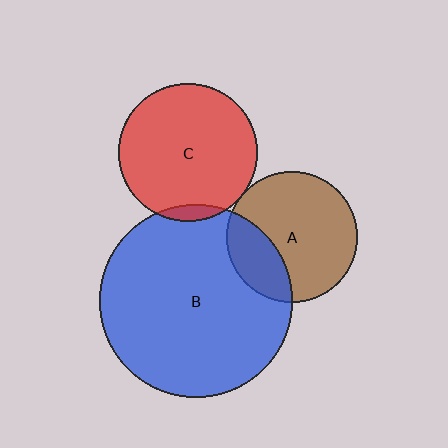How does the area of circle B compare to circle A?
Approximately 2.2 times.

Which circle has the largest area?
Circle B (blue).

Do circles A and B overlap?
Yes.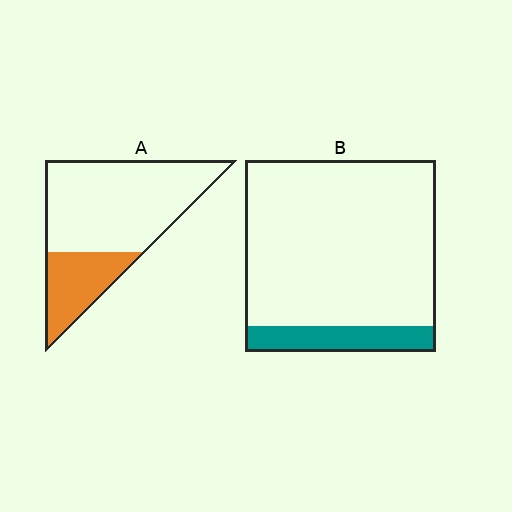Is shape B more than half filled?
No.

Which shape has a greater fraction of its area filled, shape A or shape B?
Shape A.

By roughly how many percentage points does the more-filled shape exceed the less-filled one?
By roughly 15 percentage points (A over B).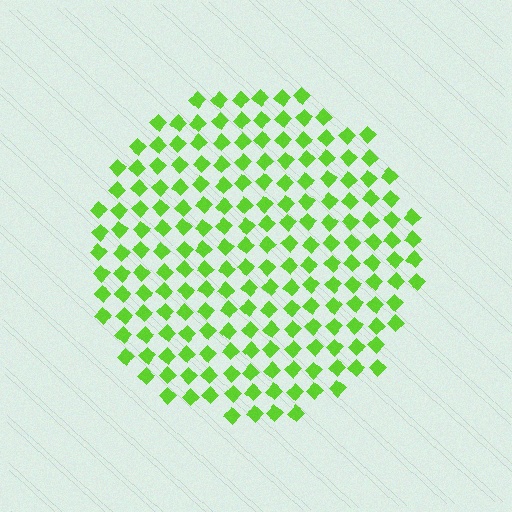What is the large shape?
The large shape is a circle.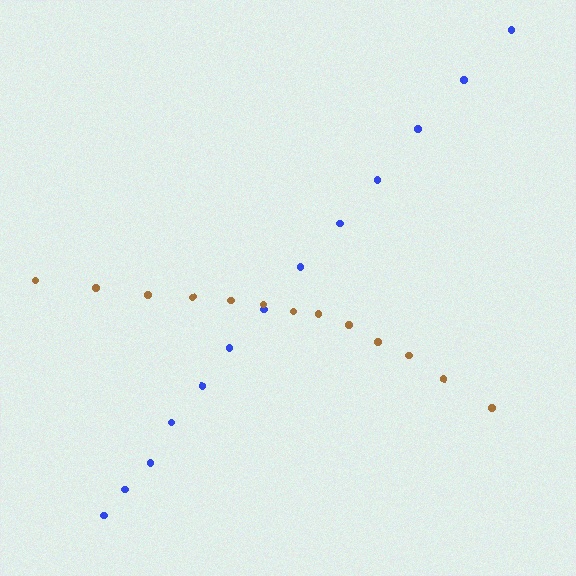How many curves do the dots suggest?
There are 2 distinct paths.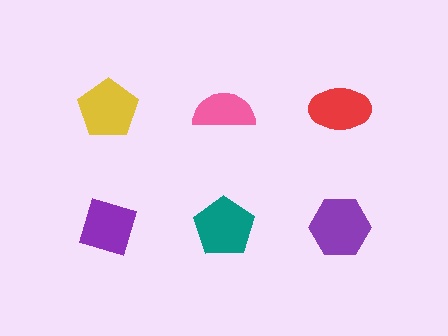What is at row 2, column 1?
A purple diamond.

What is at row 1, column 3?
A red ellipse.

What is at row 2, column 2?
A teal pentagon.